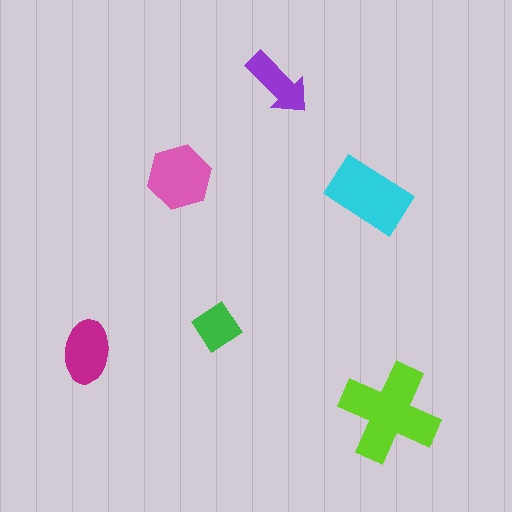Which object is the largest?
The lime cross.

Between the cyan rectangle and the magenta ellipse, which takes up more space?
The cyan rectangle.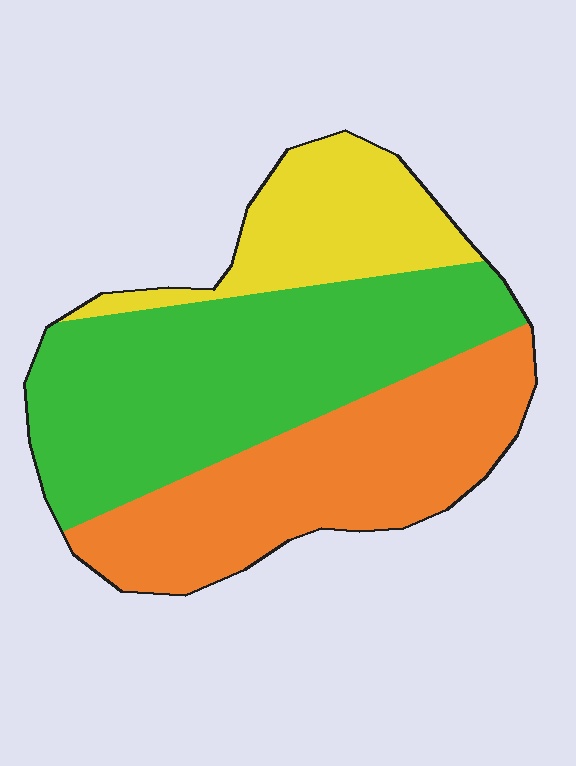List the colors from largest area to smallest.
From largest to smallest: green, orange, yellow.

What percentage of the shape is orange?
Orange takes up about one third (1/3) of the shape.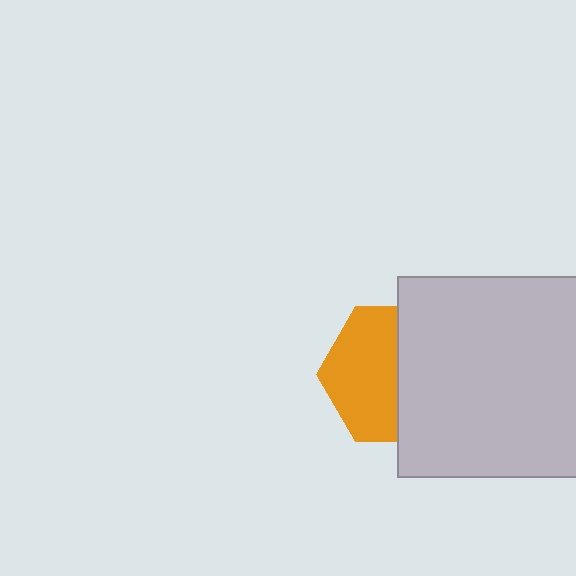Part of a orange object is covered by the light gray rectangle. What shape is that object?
It is a hexagon.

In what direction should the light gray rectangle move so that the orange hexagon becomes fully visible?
The light gray rectangle should move right. That is the shortest direction to clear the overlap and leave the orange hexagon fully visible.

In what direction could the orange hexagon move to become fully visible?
The orange hexagon could move left. That would shift it out from behind the light gray rectangle entirely.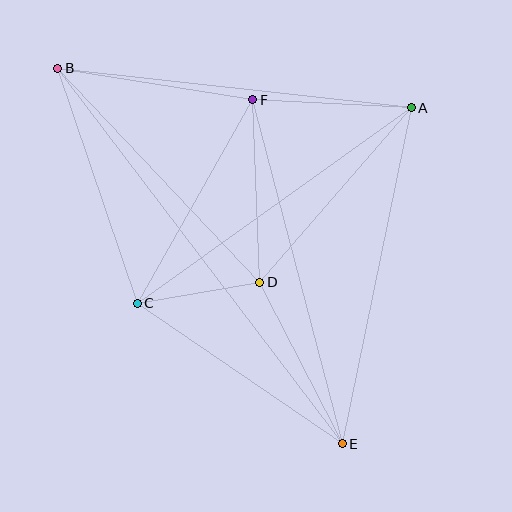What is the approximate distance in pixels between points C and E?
The distance between C and E is approximately 249 pixels.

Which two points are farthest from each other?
Points B and E are farthest from each other.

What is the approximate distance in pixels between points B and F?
The distance between B and F is approximately 197 pixels.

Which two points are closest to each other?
Points C and D are closest to each other.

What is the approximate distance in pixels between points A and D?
The distance between A and D is approximately 231 pixels.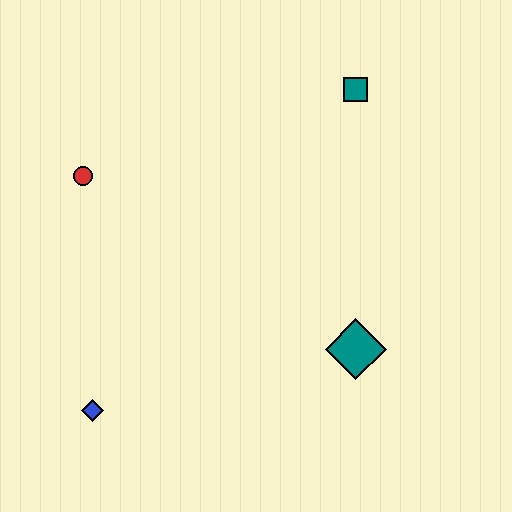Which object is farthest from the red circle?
The teal diamond is farthest from the red circle.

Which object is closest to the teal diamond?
The teal square is closest to the teal diamond.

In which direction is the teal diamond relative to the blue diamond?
The teal diamond is to the right of the blue diamond.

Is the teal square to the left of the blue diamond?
No